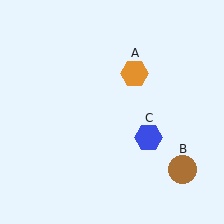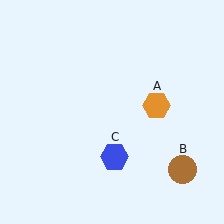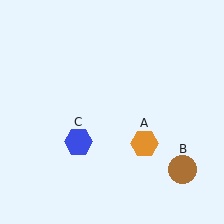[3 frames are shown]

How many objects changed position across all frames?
2 objects changed position: orange hexagon (object A), blue hexagon (object C).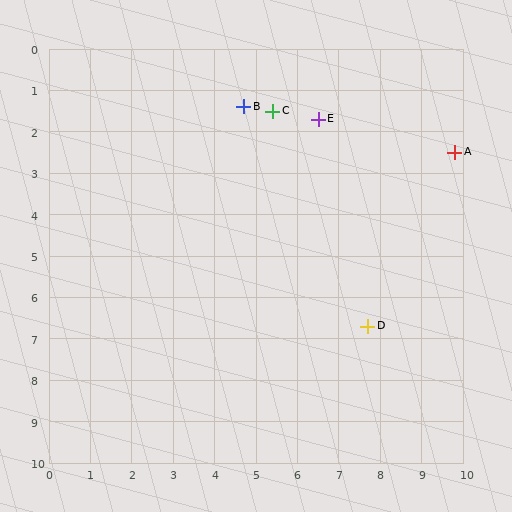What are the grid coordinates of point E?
Point E is at approximately (6.5, 1.7).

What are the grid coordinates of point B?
Point B is at approximately (4.7, 1.4).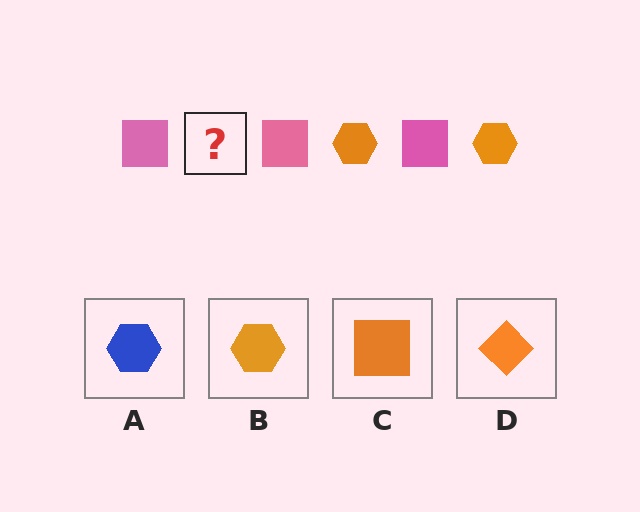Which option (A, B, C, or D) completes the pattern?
B.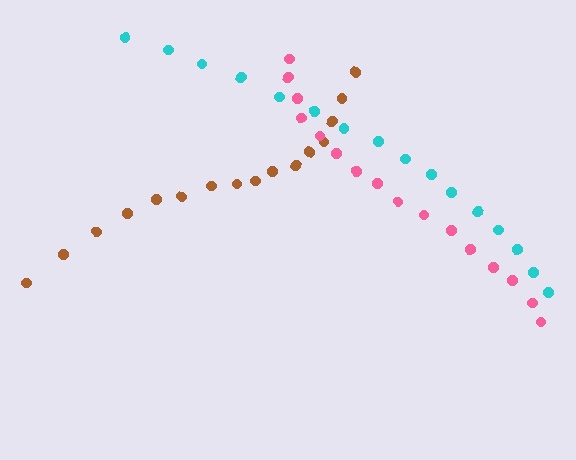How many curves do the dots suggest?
There are 3 distinct paths.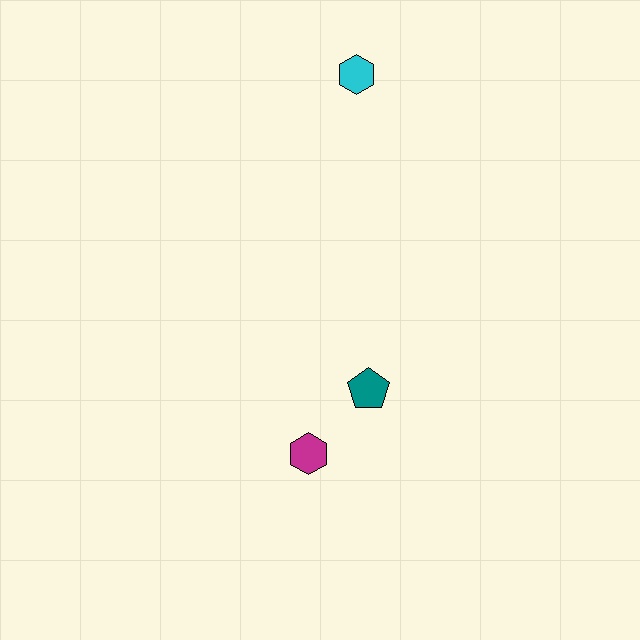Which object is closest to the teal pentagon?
The magenta hexagon is closest to the teal pentagon.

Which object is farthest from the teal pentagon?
The cyan hexagon is farthest from the teal pentagon.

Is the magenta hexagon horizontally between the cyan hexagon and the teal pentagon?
No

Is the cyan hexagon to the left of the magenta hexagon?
No